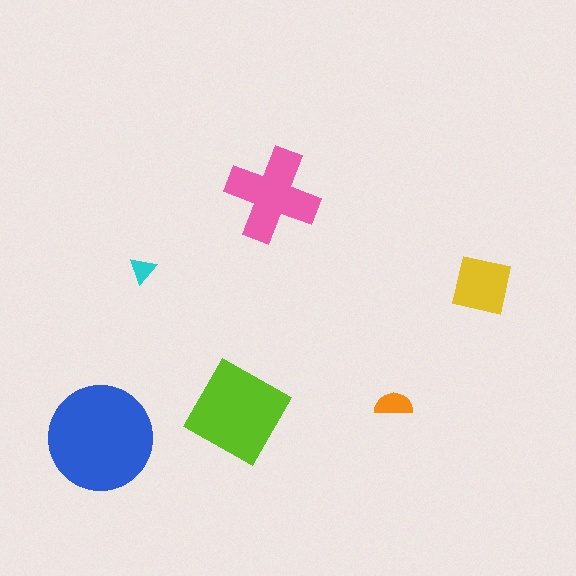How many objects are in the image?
There are 6 objects in the image.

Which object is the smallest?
The cyan triangle.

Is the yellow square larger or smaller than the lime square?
Smaller.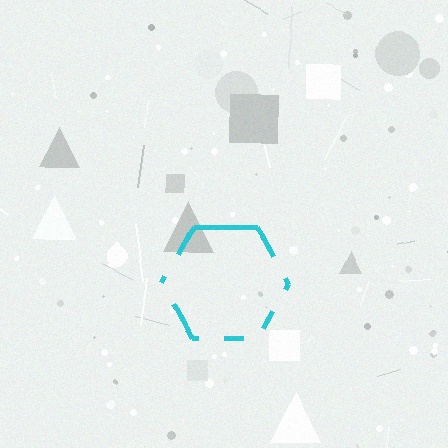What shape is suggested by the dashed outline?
The dashed outline suggests a hexagon.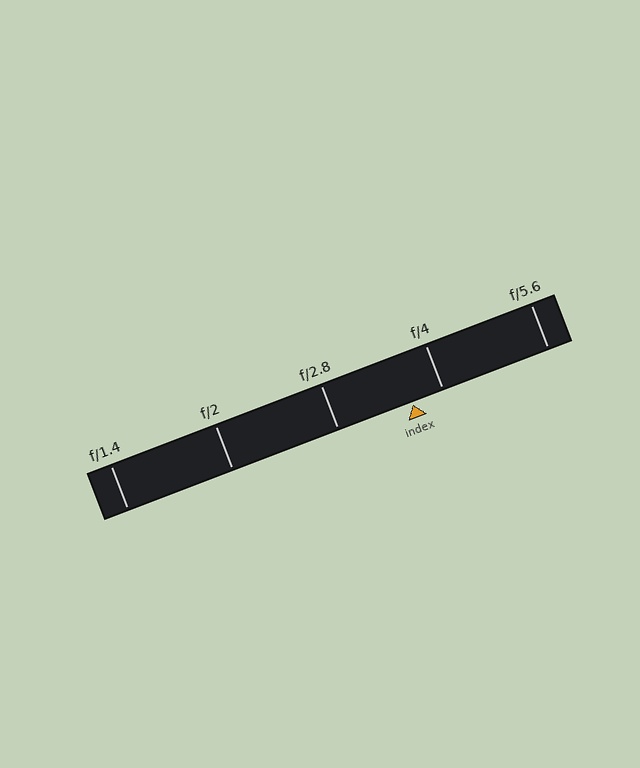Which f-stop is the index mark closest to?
The index mark is closest to f/4.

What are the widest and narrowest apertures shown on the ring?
The widest aperture shown is f/1.4 and the narrowest is f/5.6.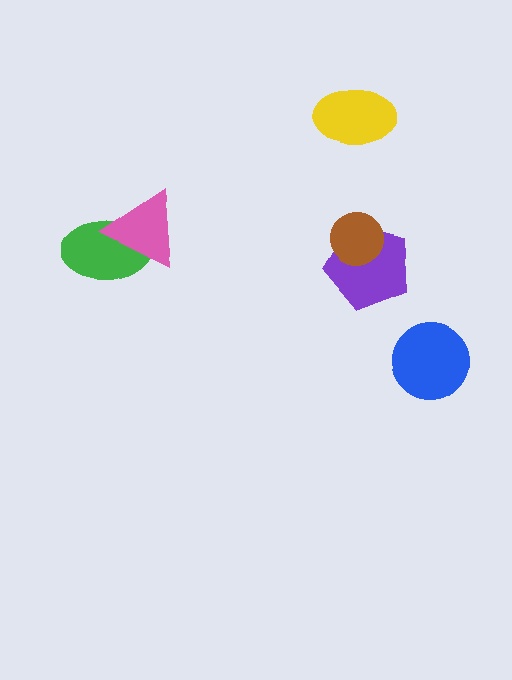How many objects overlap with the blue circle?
0 objects overlap with the blue circle.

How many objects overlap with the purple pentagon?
1 object overlaps with the purple pentagon.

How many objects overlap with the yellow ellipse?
0 objects overlap with the yellow ellipse.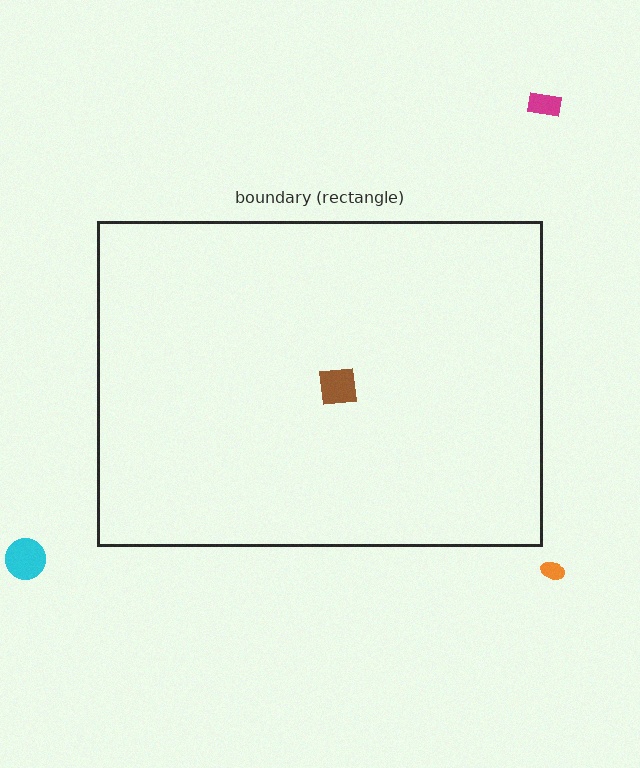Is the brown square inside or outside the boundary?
Inside.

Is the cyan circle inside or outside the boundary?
Outside.